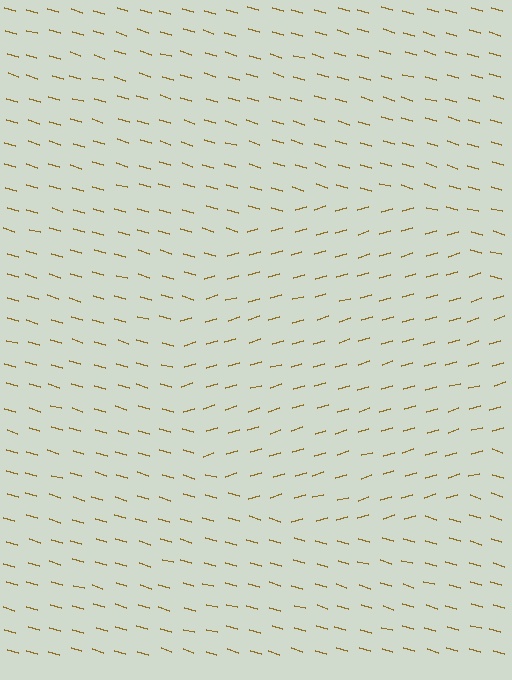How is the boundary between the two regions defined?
The boundary is defined purely by a change in line orientation (approximately 32 degrees difference). All lines are the same color and thickness.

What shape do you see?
I see a circle.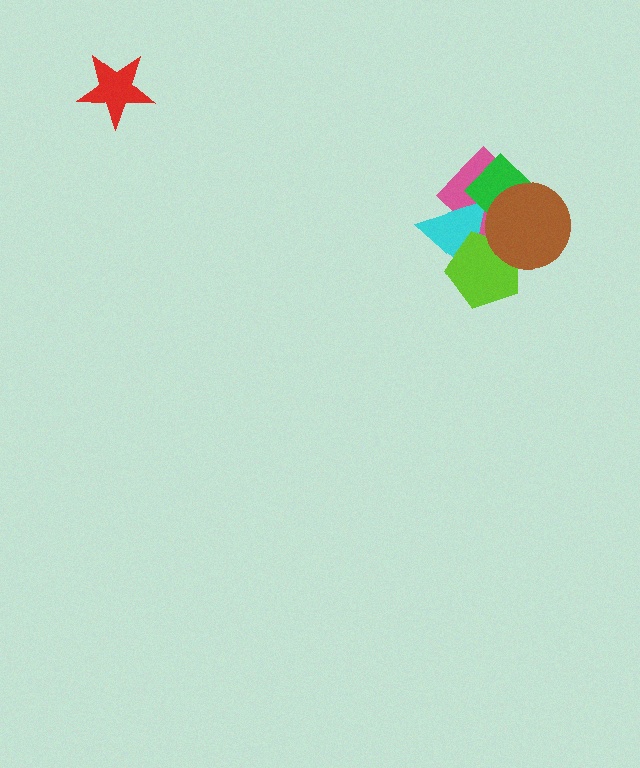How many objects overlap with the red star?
0 objects overlap with the red star.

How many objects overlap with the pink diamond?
4 objects overlap with the pink diamond.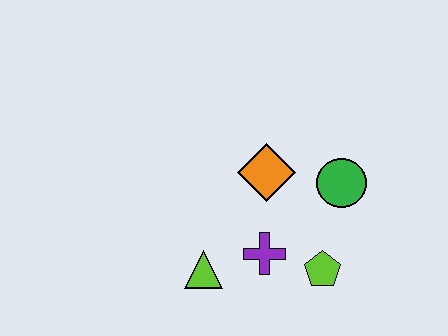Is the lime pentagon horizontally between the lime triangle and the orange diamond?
No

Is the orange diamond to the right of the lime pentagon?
No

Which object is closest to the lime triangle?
The purple cross is closest to the lime triangle.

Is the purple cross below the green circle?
Yes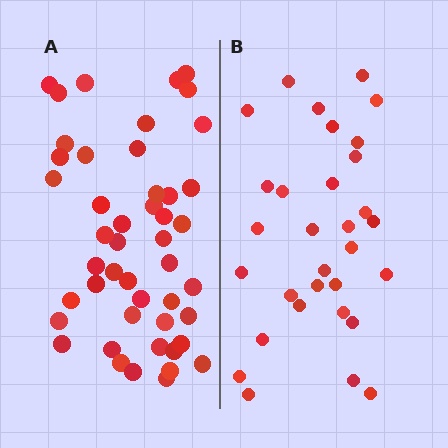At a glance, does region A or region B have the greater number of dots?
Region A (the left region) has more dots.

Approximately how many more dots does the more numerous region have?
Region A has approximately 15 more dots than region B.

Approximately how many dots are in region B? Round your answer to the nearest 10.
About 30 dots. (The exact count is 31, which rounds to 30.)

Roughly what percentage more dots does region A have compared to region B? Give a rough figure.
About 50% more.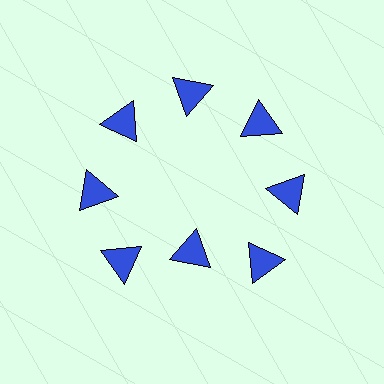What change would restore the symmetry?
The symmetry would be restored by moving it outward, back onto the ring so that all 8 triangles sit at equal angles and equal distance from the center.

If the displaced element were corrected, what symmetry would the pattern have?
It would have 8-fold rotational symmetry — the pattern would map onto itself every 45 degrees.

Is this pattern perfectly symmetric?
No. The 8 blue triangles are arranged in a ring, but one element near the 6 o'clock position is pulled inward toward the center, breaking the 8-fold rotational symmetry.